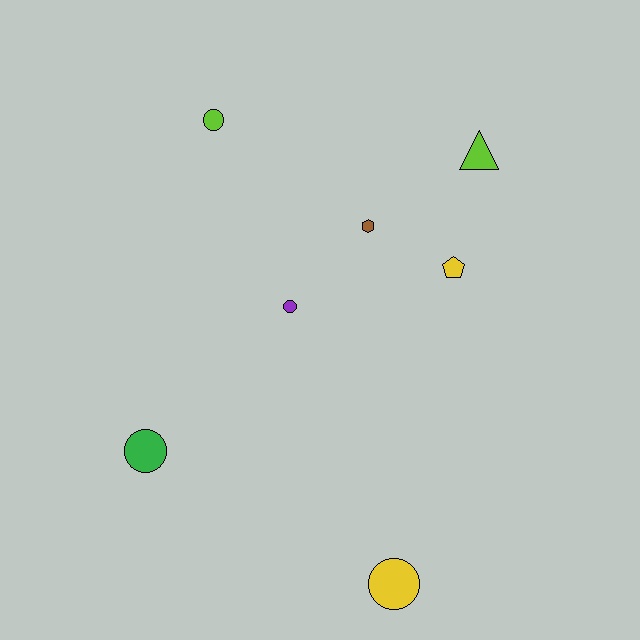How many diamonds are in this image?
There are no diamonds.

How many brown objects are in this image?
There is 1 brown object.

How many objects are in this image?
There are 7 objects.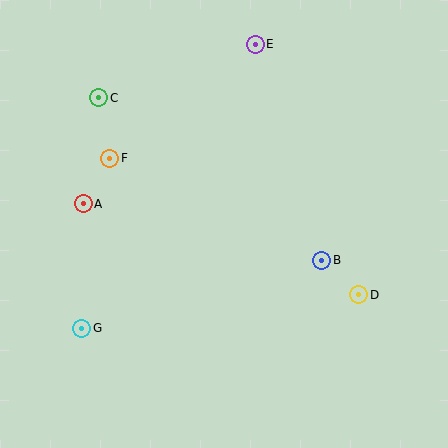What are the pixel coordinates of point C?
Point C is at (99, 98).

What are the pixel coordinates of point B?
Point B is at (322, 260).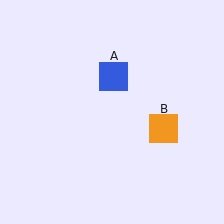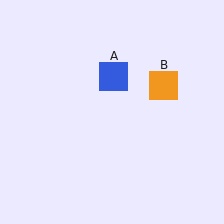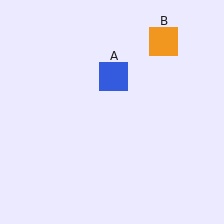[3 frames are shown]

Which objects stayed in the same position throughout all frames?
Blue square (object A) remained stationary.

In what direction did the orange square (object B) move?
The orange square (object B) moved up.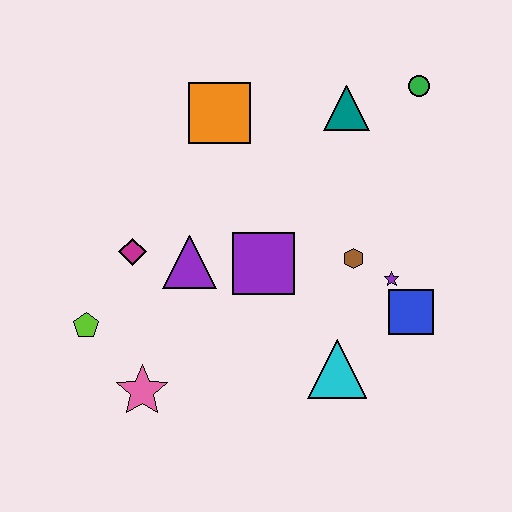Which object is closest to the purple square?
The purple triangle is closest to the purple square.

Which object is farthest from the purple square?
The green circle is farthest from the purple square.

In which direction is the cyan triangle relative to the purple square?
The cyan triangle is below the purple square.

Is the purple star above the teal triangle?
No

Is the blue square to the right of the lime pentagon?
Yes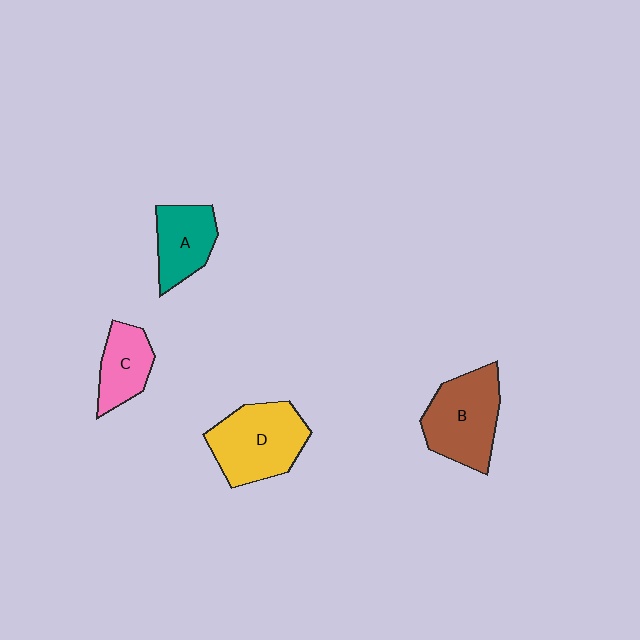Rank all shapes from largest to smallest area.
From largest to smallest: D (yellow), B (brown), A (teal), C (pink).